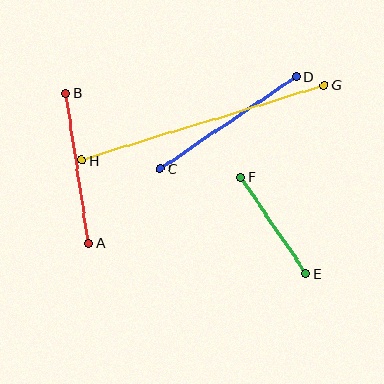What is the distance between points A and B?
The distance is approximately 151 pixels.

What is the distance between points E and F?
The distance is approximately 116 pixels.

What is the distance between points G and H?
The distance is approximately 254 pixels.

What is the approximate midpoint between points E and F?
The midpoint is at approximately (274, 225) pixels.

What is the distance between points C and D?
The distance is approximately 164 pixels.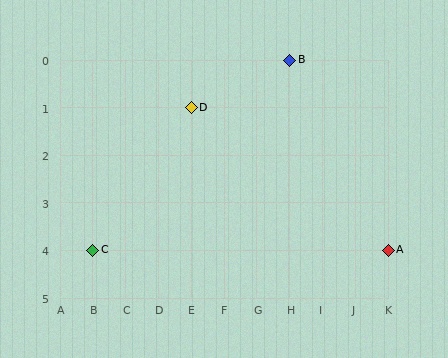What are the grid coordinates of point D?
Point D is at grid coordinates (E, 1).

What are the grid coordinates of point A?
Point A is at grid coordinates (K, 4).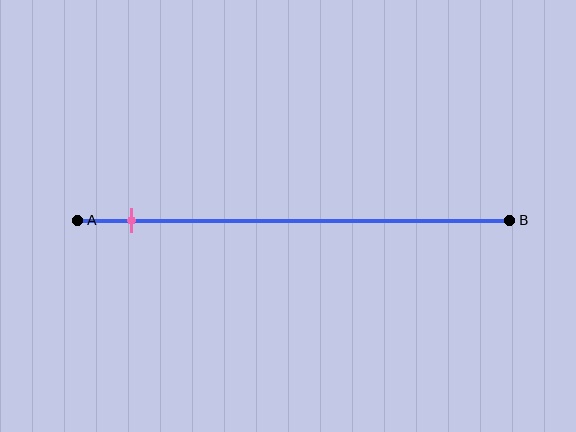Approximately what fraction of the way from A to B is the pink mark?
The pink mark is approximately 15% of the way from A to B.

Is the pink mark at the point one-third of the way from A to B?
No, the mark is at about 15% from A, not at the 33% one-third point.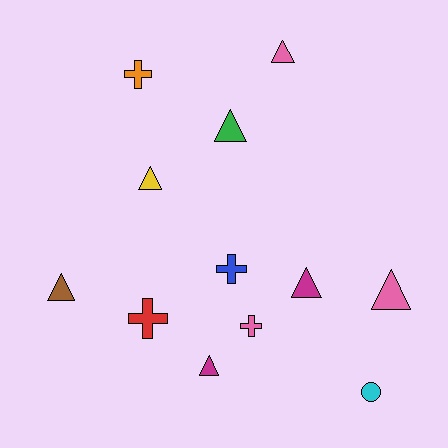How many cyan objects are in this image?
There is 1 cyan object.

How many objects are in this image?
There are 12 objects.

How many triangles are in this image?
There are 7 triangles.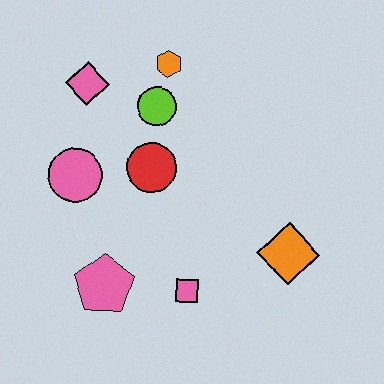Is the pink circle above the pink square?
Yes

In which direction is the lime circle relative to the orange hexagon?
The lime circle is below the orange hexagon.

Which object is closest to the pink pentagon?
The pink square is closest to the pink pentagon.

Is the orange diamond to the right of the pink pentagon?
Yes